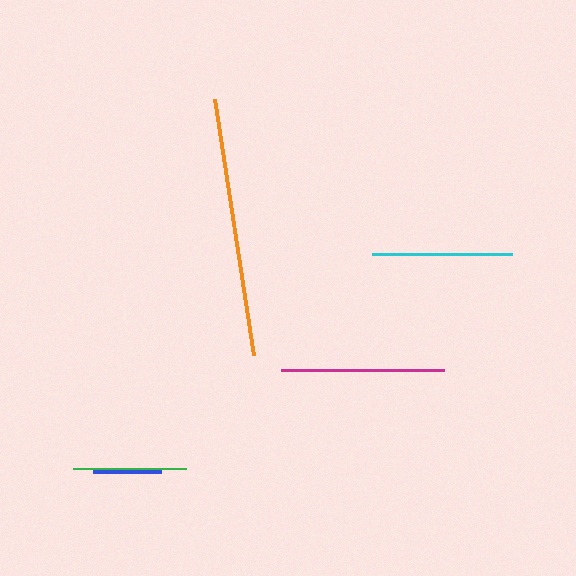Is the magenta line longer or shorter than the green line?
The magenta line is longer than the green line.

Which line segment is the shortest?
The blue line is the shortest at approximately 68 pixels.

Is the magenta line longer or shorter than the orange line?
The orange line is longer than the magenta line.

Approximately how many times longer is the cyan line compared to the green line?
The cyan line is approximately 1.2 times the length of the green line.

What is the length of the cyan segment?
The cyan segment is approximately 140 pixels long.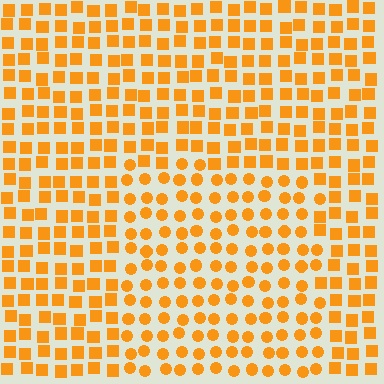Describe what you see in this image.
The image is filled with small orange elements arranged in a uniform grid. A rectangle-shaped region contains circles, while the surrounding area contains squares. The boundary is defined purely by the change in element shape.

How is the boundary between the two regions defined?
The boundary is defined by a change in element shape: circles inside vs. squares outside. All elements share the same color and spacing.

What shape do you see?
I see a rectangle.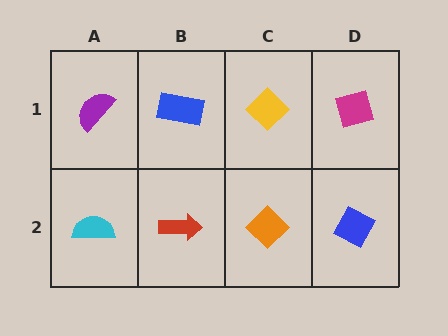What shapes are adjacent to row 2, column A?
A purple semicircle (row 1, column A), a red arrow (row 2, column B).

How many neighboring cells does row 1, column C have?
3.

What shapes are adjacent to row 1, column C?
An orange diamond (row 2, column C), a blue rectangle (row 1, column B), a magenta diamond (row 1, column D).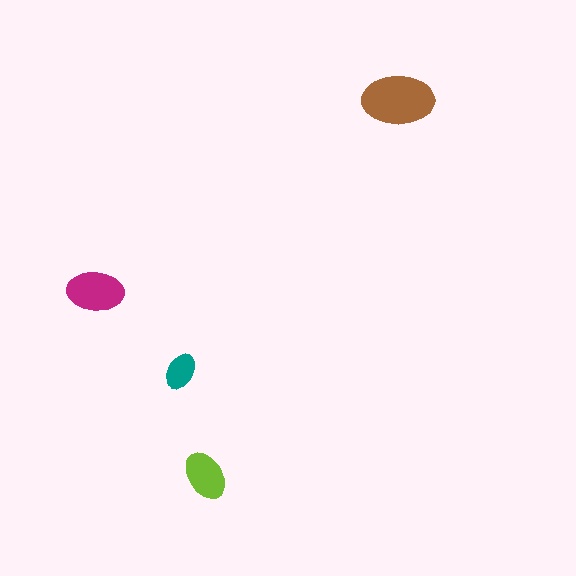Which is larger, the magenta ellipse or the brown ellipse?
The brown one.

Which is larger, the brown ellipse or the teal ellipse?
The brown one.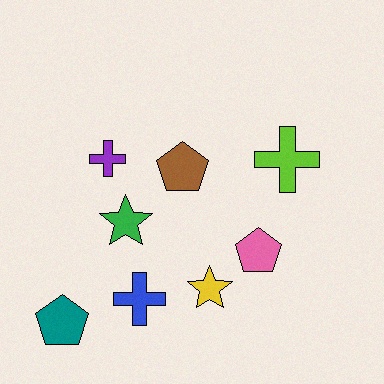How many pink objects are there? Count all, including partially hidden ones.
There is 1 pink object.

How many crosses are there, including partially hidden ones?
There are 3 crosses.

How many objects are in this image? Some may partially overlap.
There are 8 objects.